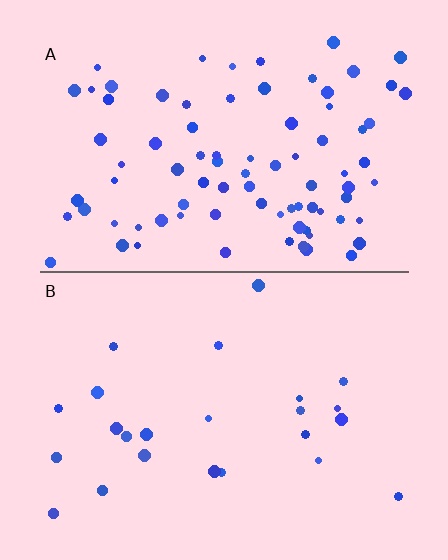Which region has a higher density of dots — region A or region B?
A (the top).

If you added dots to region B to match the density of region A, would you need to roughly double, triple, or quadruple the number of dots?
Approximately quadruple.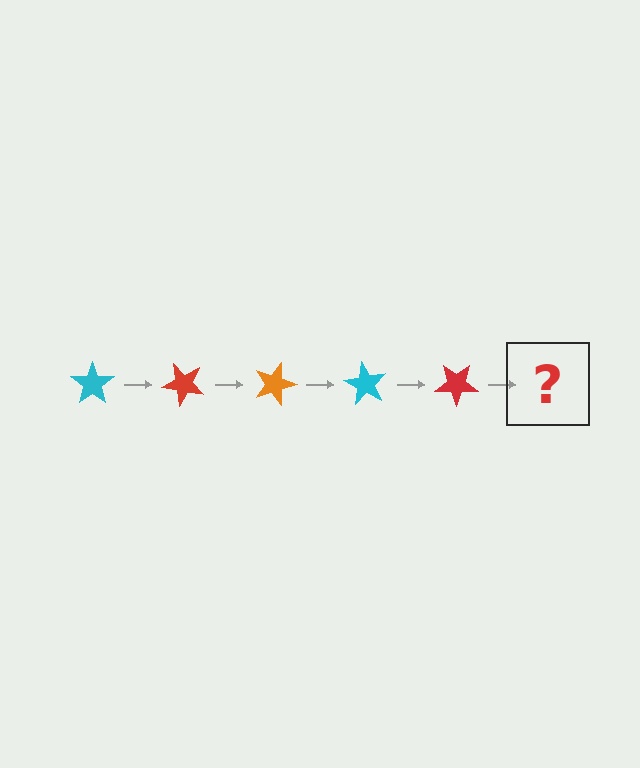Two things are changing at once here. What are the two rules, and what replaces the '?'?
The two rules are that it rotates 45 degrees each step and the color cycles through cyan, red, and orange. The '?' should be an orange star, rotated 225 degrees from the start.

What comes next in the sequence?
The next element should be an orange star, rotated 225 degrees from the start.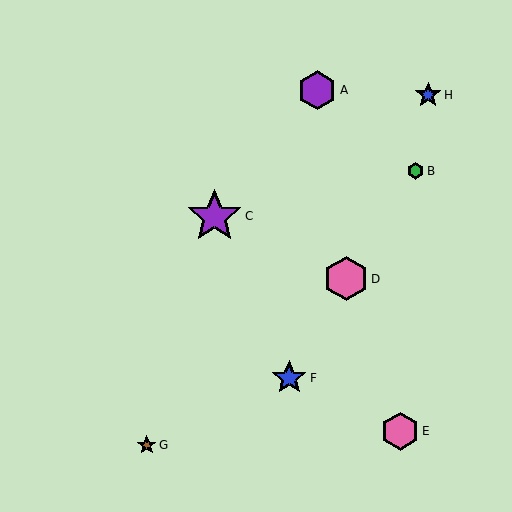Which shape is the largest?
The purple star (labeled C) is the largest.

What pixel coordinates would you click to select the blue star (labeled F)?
Click at (289, 378) to select the blue star F.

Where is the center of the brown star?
The center of the brown star is at (147, 445).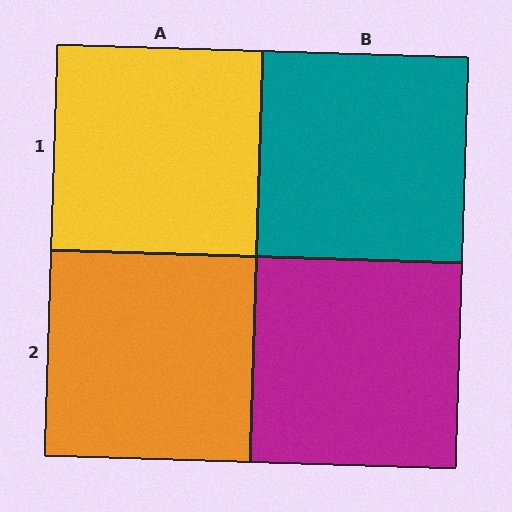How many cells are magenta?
1 cell is magenta.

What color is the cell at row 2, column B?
Magenta.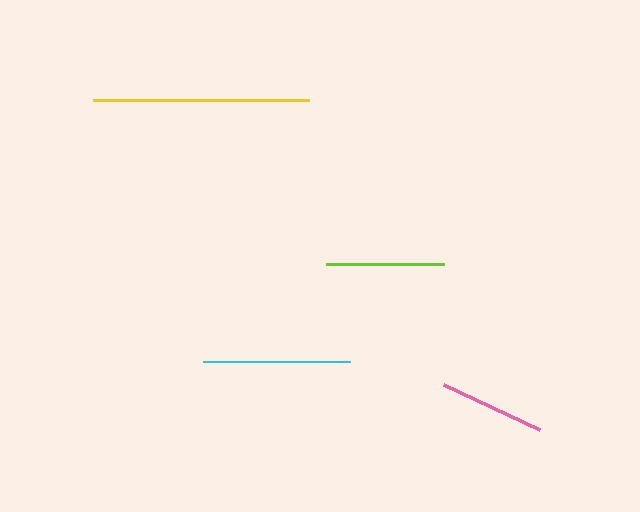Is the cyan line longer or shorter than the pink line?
The cyan line is longer than the pink line.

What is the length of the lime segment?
The lime segment is approximately 118 pixels long.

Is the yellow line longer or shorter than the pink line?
The yellow line is longer than the pink line.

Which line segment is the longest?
The yellow line is the longest at approximately 216 pixels.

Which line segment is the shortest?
The pink line is the shortest at approximately 106 pixels.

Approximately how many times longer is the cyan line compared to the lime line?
The cyan line is approximately 1.2 times the length of the lime line.